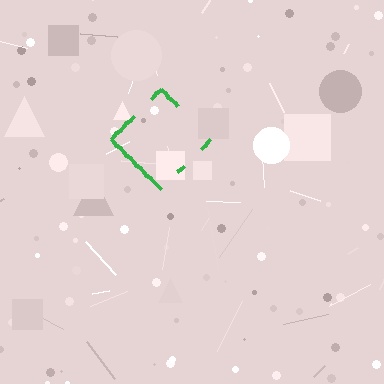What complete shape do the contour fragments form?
The contour fragments form a diamond.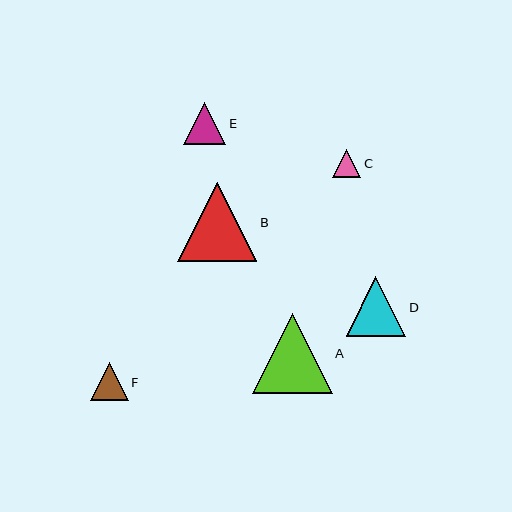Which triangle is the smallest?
Triangle C is the smallest with a size of approximately 28 pixels.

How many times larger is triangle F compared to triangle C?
Triangle F is approximately 1.3 times the size of triangle C.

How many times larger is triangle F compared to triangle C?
Triangle F is approximately 1.3 times the size of triangle C.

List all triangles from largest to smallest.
From largest to smallest: A, B, D, E, F, C.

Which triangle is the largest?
Triangle A is the largest with a size of approximately 80 pixels.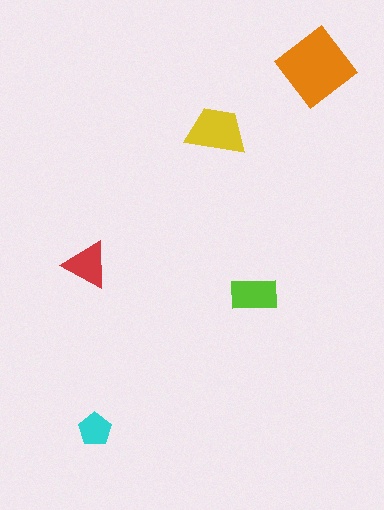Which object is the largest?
The orange diamond.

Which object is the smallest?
The cyan pentagon.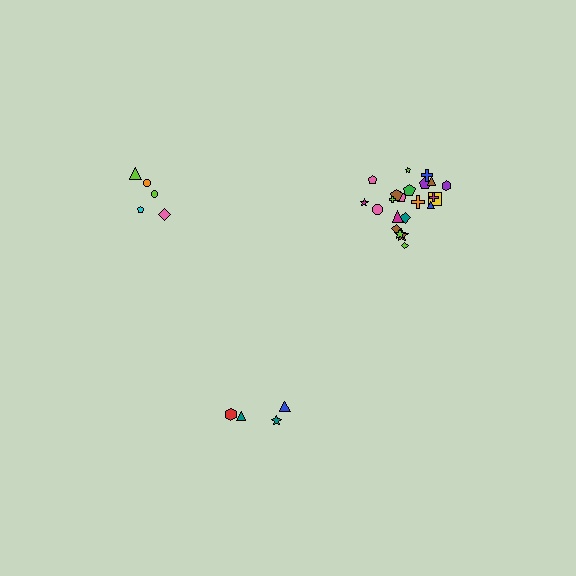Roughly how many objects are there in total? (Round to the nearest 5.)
Roughly 30 objects in total.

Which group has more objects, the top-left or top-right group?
The top-right group.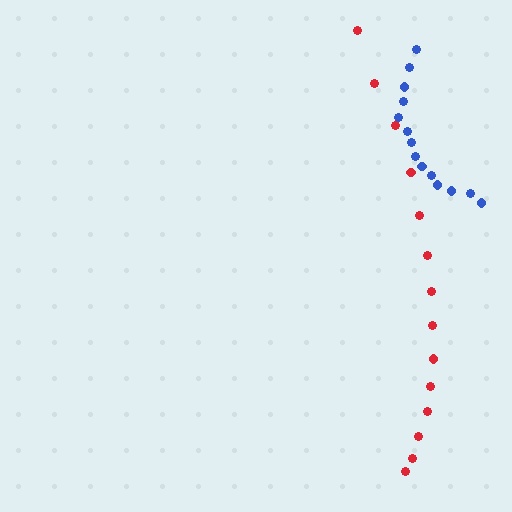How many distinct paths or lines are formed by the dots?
There are 2 distinct paths.